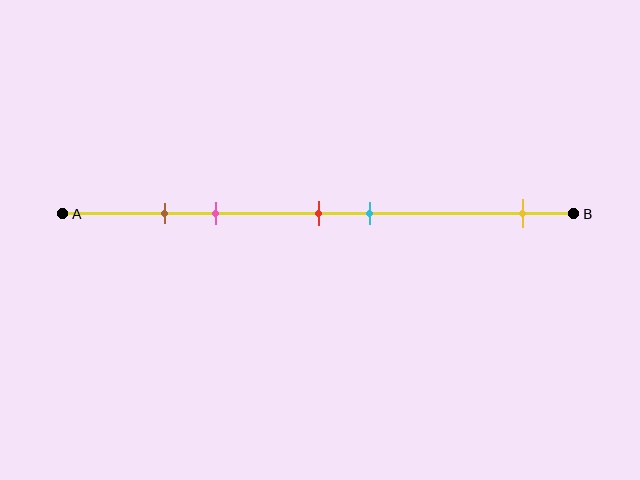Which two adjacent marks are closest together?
The brown and pink marks are the closest adjacent pair.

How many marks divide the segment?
There are 5 marks dividing the segment.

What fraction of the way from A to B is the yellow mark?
The yellow mark is approximately 90% (0.9) of the way from A to B.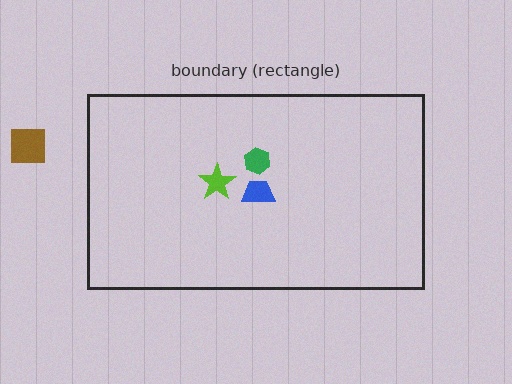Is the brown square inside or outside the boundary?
Outside.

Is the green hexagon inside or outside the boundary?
Inside.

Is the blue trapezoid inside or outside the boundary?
Inside.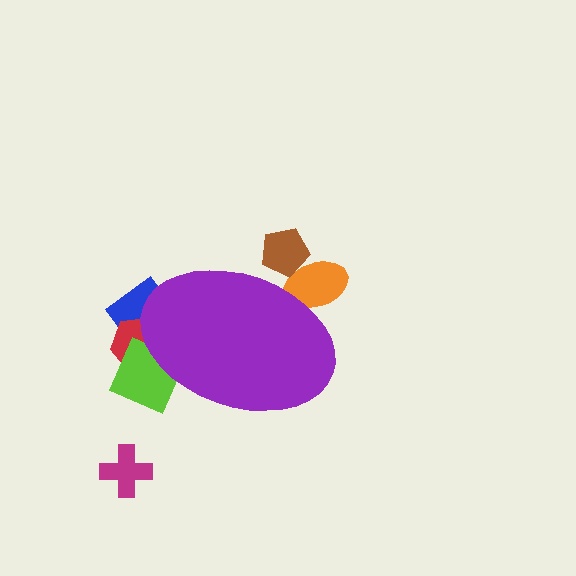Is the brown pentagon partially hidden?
Yes, the brown pentagon is partially hidden behind the purple ellipse.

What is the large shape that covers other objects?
A purple ellipse.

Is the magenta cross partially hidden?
No, the magenta cross is fully visible.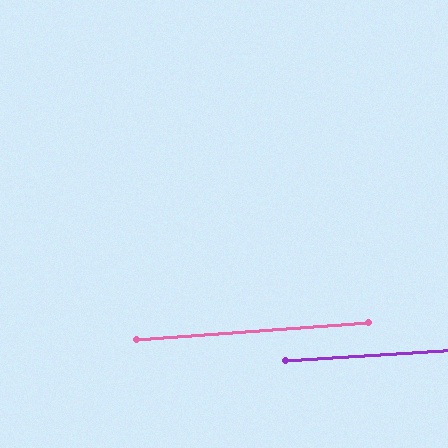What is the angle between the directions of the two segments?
Approximately 0 degrees.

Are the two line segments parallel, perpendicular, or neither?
Parallel — their directions differ by only 0.4°.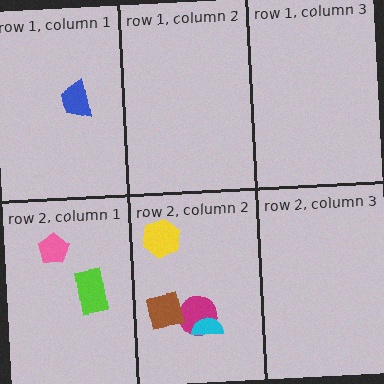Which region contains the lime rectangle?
The row 2, column 1 region.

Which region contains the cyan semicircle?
The row 2, column 2 region.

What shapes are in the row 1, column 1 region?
The blue trapezoid.